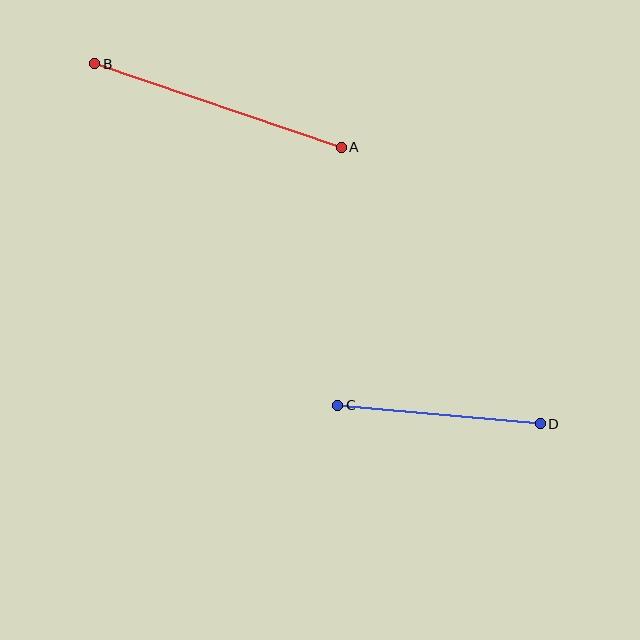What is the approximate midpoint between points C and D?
The midpoint is at approximately (439, 414) pixels.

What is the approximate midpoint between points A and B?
The midpoint is at approximately (218, 106) pixels.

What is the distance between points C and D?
The distance is approximately 203 pixels.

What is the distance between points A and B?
The distance is approximately 260 pixels.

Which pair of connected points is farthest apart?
Points A and B are farthest apart.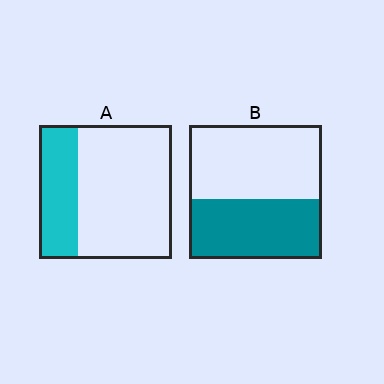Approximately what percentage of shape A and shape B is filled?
A is approximately 30% and B is approximately 45%.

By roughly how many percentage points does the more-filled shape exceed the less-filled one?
By roughly 15 percentage points (B over A).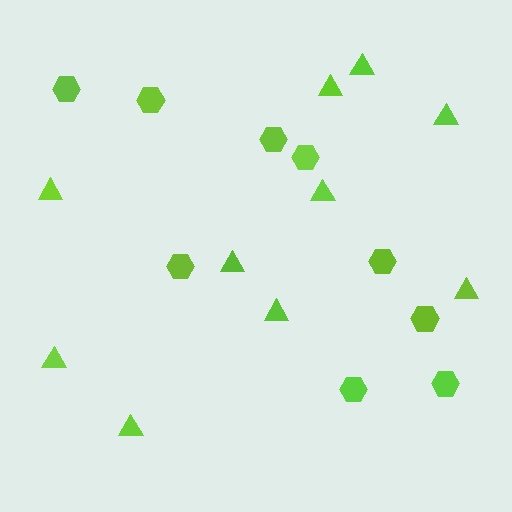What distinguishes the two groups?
There are 2 groups: one group of hexagons (9) and one group of triangles (10).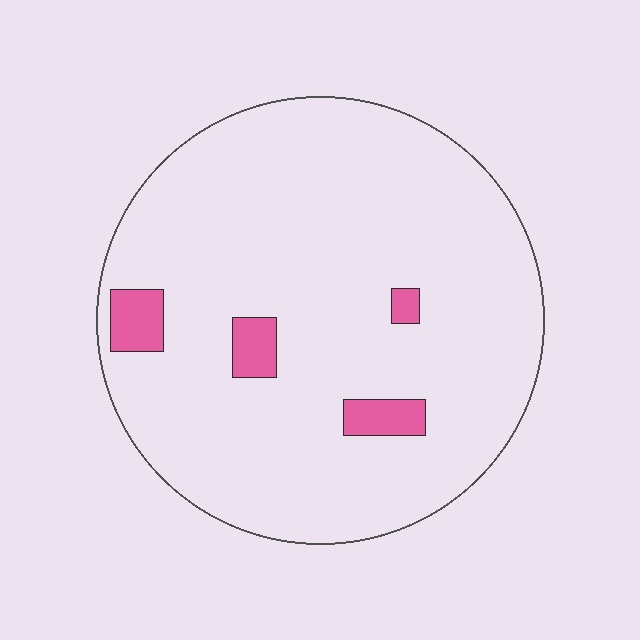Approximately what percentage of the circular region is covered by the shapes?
Approximately 5%.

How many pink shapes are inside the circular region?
4.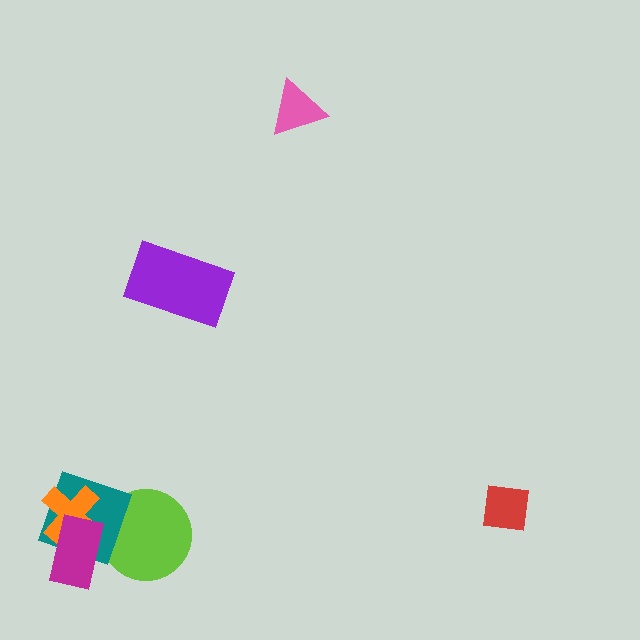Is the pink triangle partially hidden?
No, no other shape covers it.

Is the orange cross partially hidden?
Yes, it is partially covered by another shape.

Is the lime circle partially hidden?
Yes, it is partially covered by another shape.